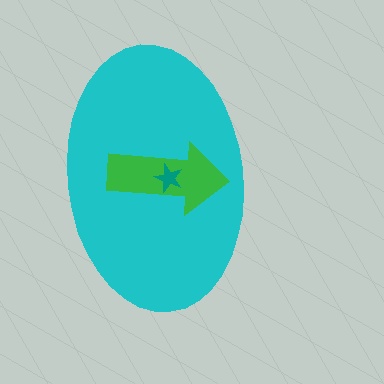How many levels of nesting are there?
3.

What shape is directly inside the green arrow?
The teal star.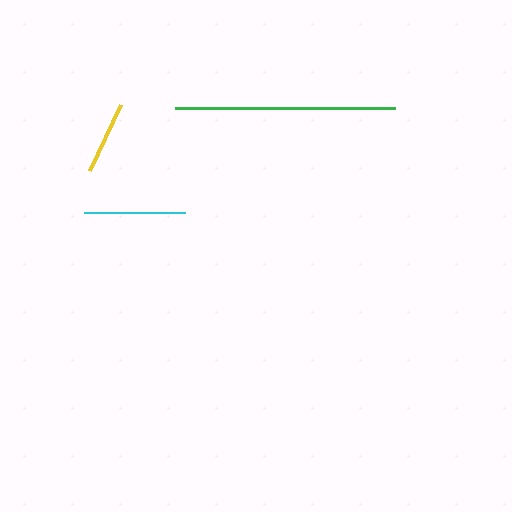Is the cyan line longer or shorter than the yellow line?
The cyan line is longer than the yellow line.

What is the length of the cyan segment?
The cyan segment is approximately 101 pixels long.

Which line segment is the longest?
The green line is the longest at approximately 220 pixels.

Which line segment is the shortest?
The yellow line is the shortest at approximately 73 pixels.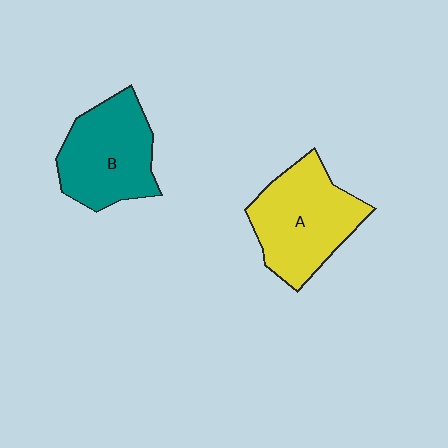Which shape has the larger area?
Shape A (yellow).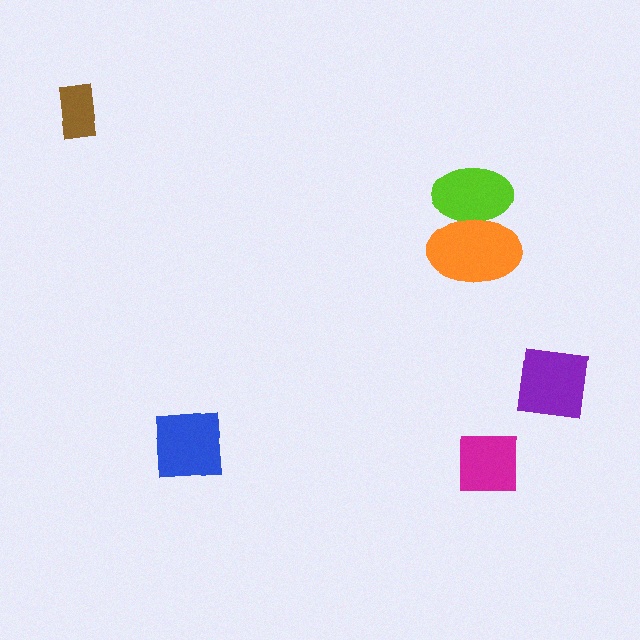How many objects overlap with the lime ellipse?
1 object overlaps with the lime ellipse.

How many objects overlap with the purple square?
0 objects overlap with the purple square.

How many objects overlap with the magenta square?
0 objects overlap with the magenta square.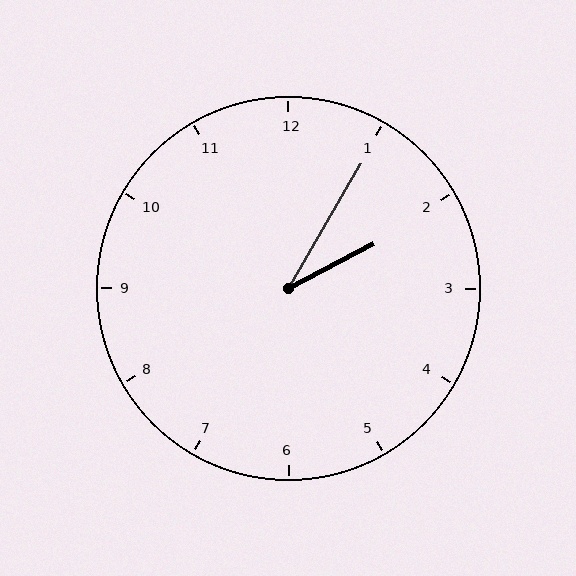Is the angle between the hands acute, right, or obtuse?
It is acute.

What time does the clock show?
2:05.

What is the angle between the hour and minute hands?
Approximately 32 degrees.